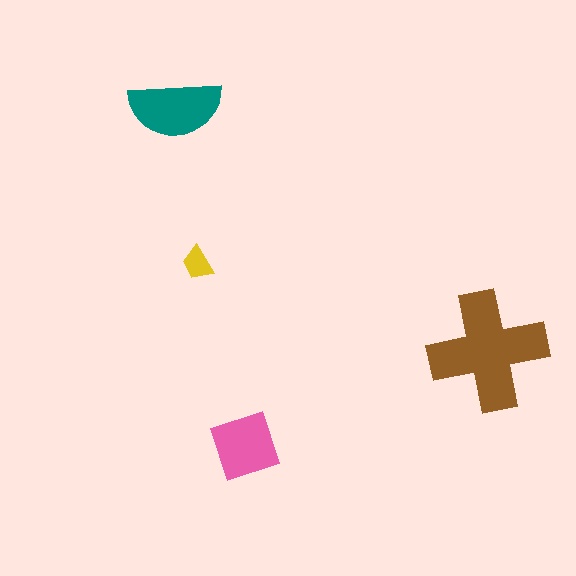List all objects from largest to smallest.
The brown cross, the teal semicircle, the pink diamond, the yellow trapezoid.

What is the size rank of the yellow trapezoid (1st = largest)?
4th.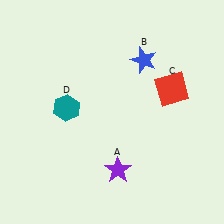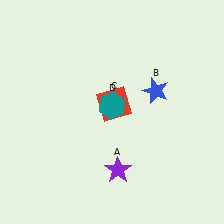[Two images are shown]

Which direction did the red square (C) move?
The red square (C) moved left.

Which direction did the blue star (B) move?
The blue star (B) moved down.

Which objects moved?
The objects that moved are: the blue star (B), the red square (C), the teal hexagon (D).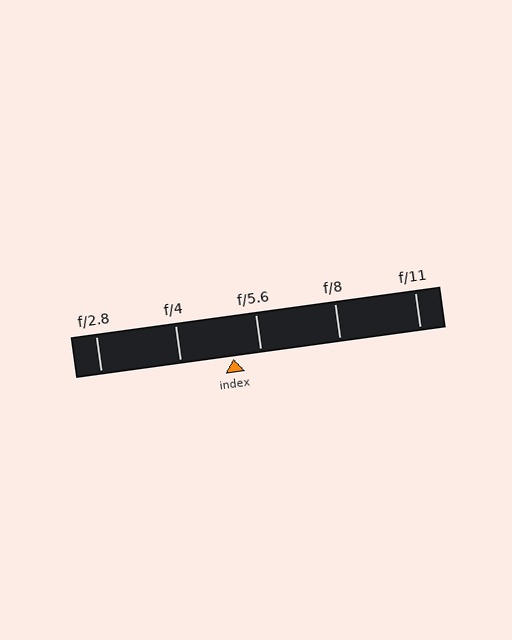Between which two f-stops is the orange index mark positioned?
The index mark is between f/4 and f/5.6.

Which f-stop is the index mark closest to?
The index mark is closest to f/5.6.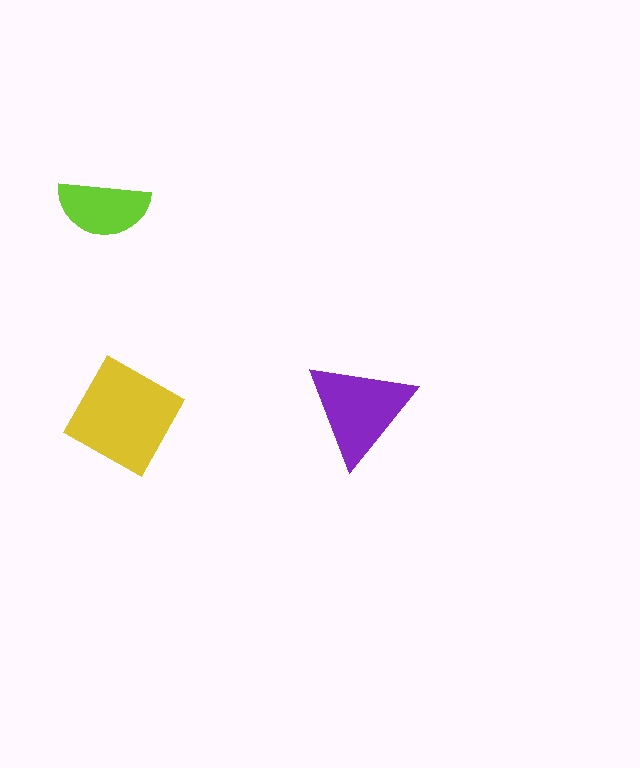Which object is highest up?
The lime semicircle is topmost.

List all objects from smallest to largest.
The lime semicircle, the purple triangle, the yellow diamond.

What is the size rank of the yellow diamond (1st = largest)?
1st.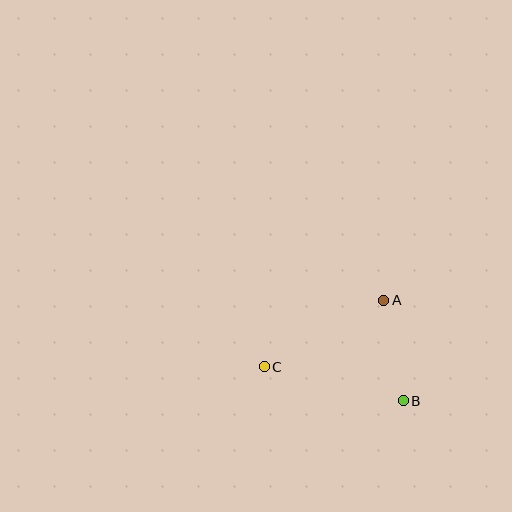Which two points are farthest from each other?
Points B and C are farthest from each other.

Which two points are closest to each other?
Points A and B are closest to each other.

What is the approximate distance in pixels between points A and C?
The distance between A and C is approximately 137 pixels.